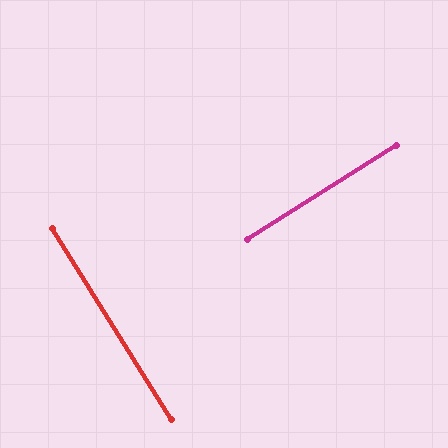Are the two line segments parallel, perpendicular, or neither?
Perpendicular — they meet at approximately 90°.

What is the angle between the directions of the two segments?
Approximately 90 degrees.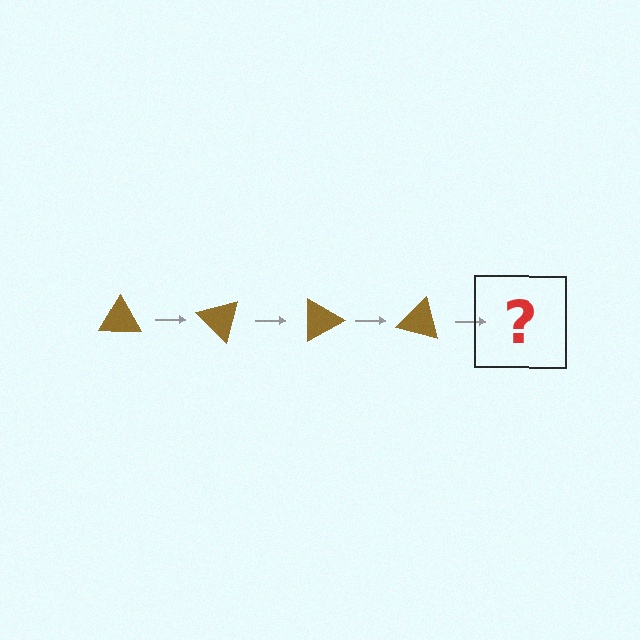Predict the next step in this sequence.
The next step is a brown triangle rotated 180 degrees.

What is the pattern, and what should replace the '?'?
The pattern is that the triangle rotates 45 degrees each step. The '?' should be a brown triangle rotated 180 degrees.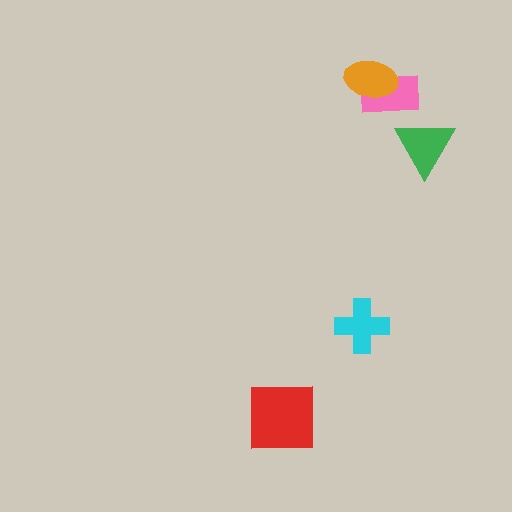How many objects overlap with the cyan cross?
0 objects overlap with the cyan cross.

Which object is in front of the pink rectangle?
The orange ellipse is in front of the pink rectangle.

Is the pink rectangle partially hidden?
Yes, it is partially covered by another shape.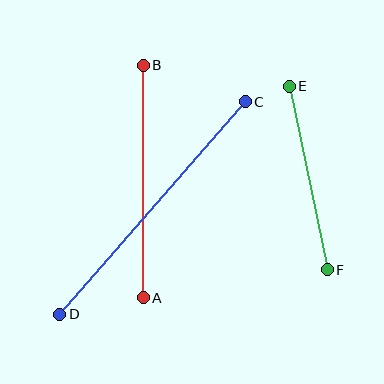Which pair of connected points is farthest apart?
Points C and D are farthest apart.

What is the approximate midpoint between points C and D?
The midpoint is at approximately (152, 208) pixels.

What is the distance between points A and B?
The distance is approximately 232 pixels.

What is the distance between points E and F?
The distance is approximately 187 pixels.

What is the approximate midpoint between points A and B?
The midpoint is at approximately (143, 181) pixels.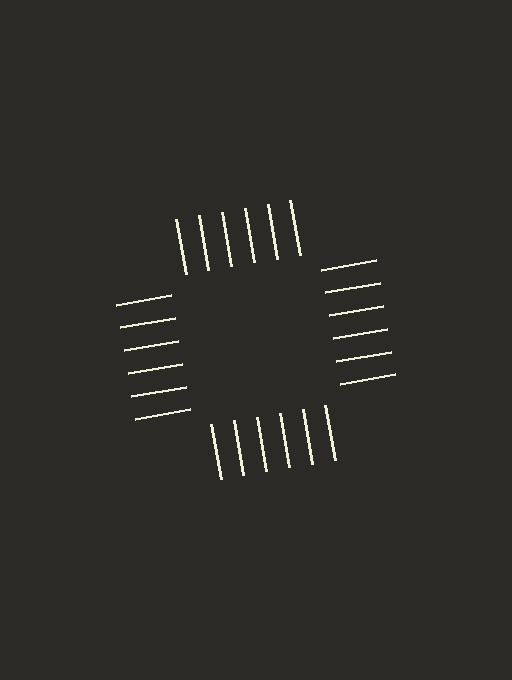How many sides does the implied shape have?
4 sides — the line-ends trace a square.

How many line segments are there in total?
24 — 6 along each of the 4 edges.